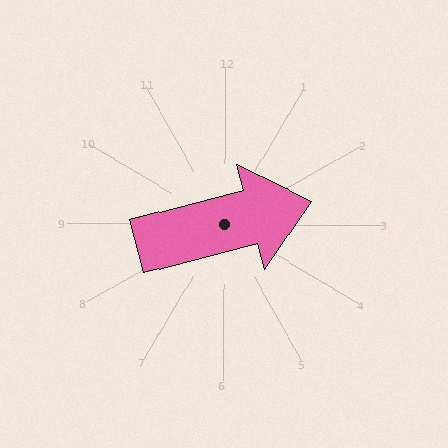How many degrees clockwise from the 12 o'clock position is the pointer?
Approximately 75 degrees.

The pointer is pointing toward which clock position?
Roughly 3 o'clock.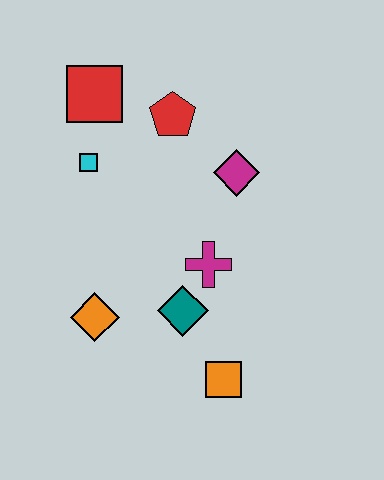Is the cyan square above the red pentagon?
No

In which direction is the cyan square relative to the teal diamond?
The cyan square is above the teal diamond.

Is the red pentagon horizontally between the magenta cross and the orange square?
No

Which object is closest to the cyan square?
The red square is closest to the cyan square.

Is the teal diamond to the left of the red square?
No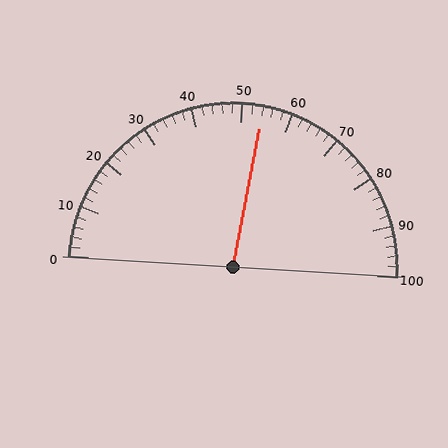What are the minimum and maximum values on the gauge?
The gauge ranges from 0 to 100.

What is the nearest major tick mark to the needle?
The nearest major tick mark is 50.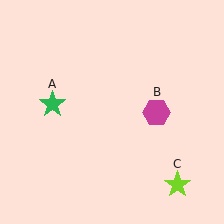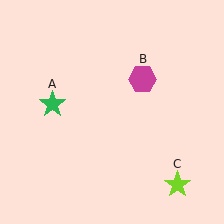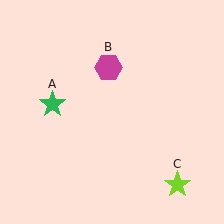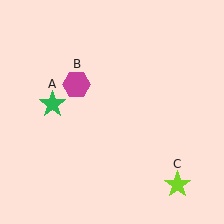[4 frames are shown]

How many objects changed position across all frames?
1 object changed position: magenta hexagon (object B).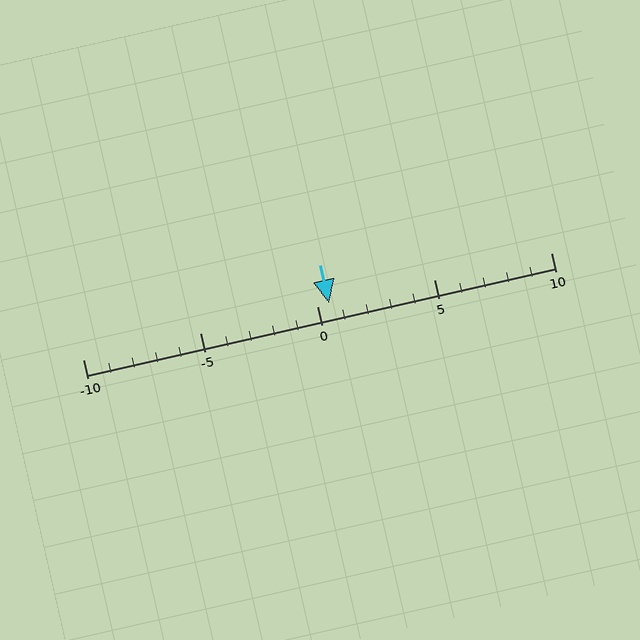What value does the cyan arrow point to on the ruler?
The cyan arrow points to approximately 0.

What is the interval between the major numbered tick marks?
The major tick marks are spaced 5 units apart.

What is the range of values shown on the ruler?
The ruler shows values from -10 to 10.